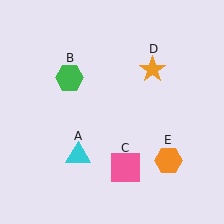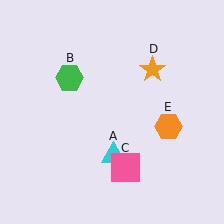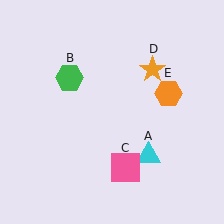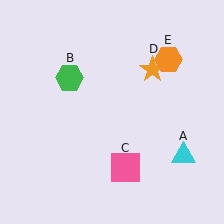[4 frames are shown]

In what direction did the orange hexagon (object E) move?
The orange hexagon (object E) moved up.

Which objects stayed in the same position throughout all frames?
Green hexagon (object B) and pink square (object C) and orange star (object D) remained stationary.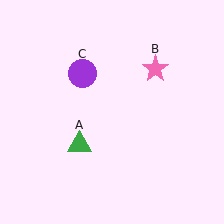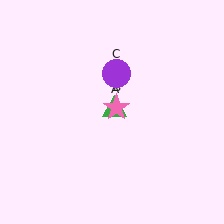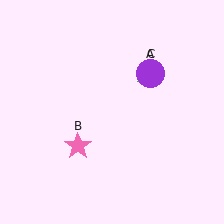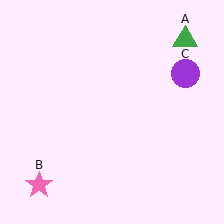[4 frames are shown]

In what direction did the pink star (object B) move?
The pink star (object B) moved down and to the left.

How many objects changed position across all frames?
3 objects changed position: green triangle (object A), pink star (object B), purple circle (object C).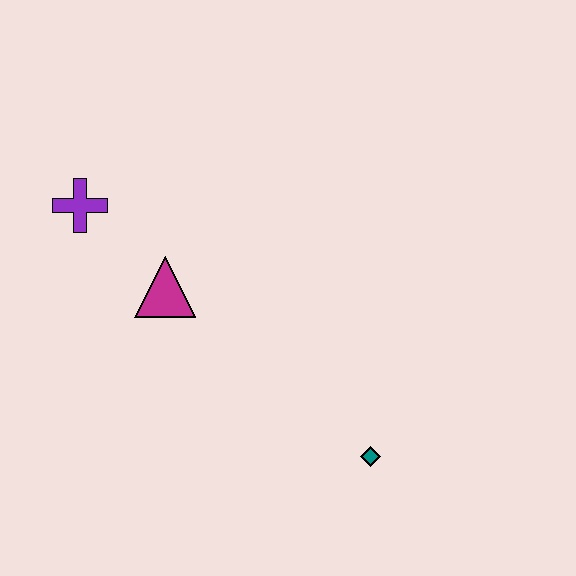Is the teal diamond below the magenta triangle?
Yes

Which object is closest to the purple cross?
The magenta triangle is closest to the purple cross.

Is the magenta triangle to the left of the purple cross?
No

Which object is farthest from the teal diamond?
The purple cross is farthest from the teal diamond.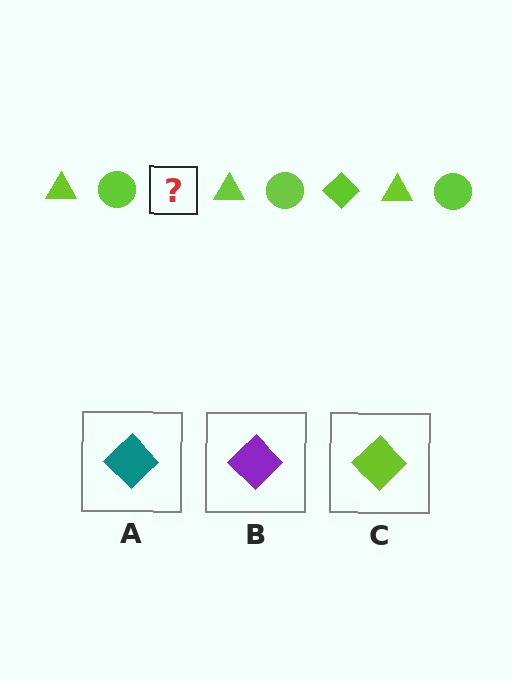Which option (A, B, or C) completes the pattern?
C.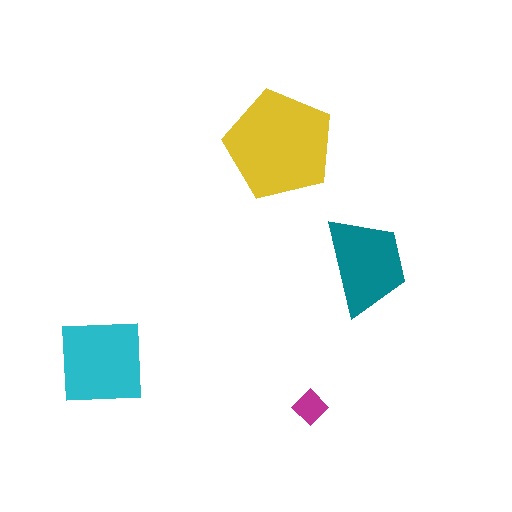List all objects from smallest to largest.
The magenta diamond, the teal trapezoid, the cyan square, the yellow pentagon.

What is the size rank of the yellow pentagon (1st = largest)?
1st.